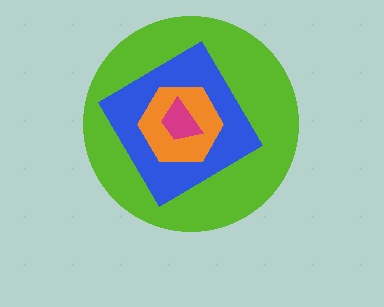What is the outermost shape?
The lime circle.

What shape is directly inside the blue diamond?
The orange hexagon.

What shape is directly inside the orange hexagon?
The magenta trapezoid.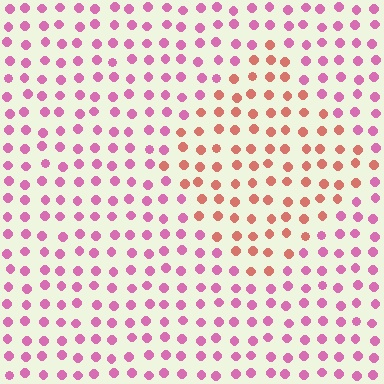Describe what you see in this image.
The image is filled with small pink elements in a uniform arrangement. A diamond-shaped region is visible where the elements are tinted to a slightly different hue, forming a subtle color boundary.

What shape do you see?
I see a diamond.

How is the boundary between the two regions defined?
The boundary is defined purely by a slight shift in hue (about 43 degrees). Spacing, size, and orientation are identical on both sides.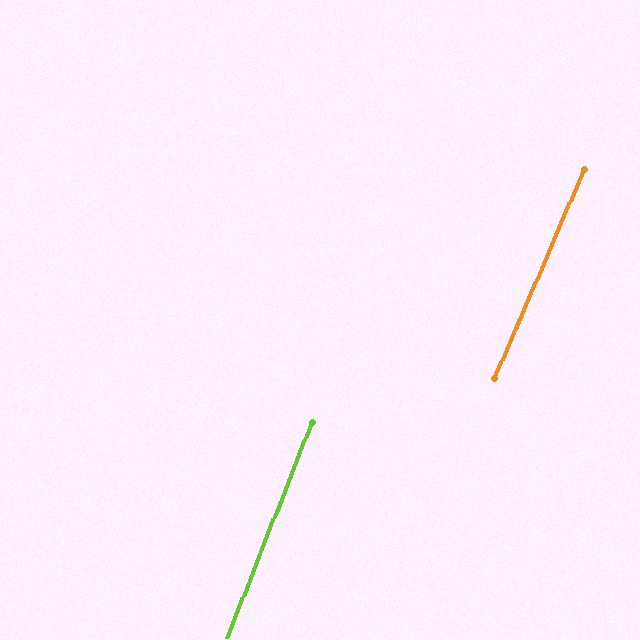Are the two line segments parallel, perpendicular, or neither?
Parallel — their directions differ by only 1.8°.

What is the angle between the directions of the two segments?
Approximately 2 degrees.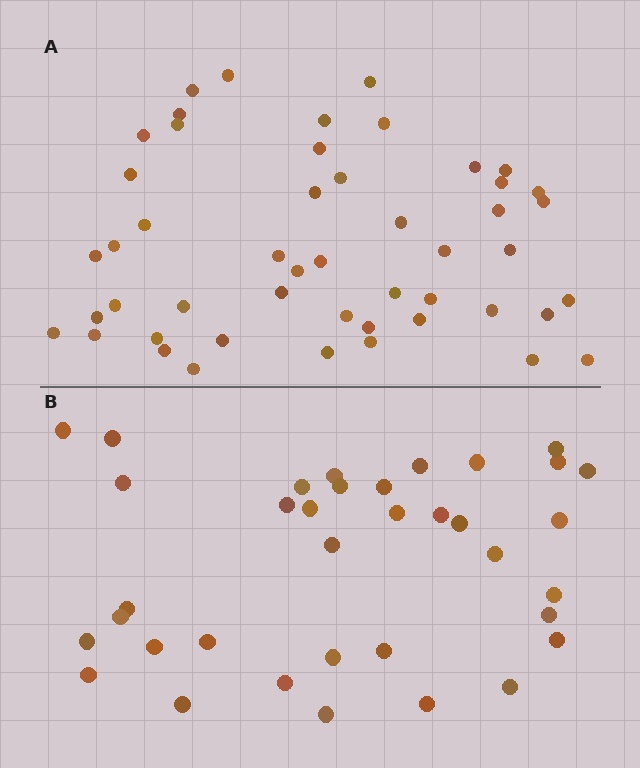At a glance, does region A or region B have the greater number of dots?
Region A (the top region) has more dots.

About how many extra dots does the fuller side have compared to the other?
Region A has approximately 15 more dots than region B.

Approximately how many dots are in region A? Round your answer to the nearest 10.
About 50 dots. (The exact count is 49, which rounds to 50.)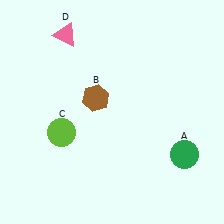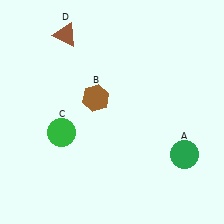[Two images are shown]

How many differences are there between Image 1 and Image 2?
There are 2 differences between the two images.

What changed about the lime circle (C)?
In Image 1, C is lime. In Image 2, it changed to green.